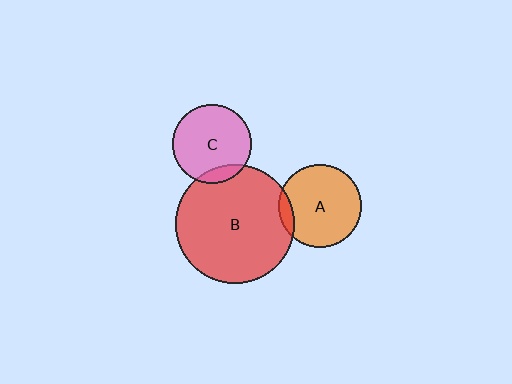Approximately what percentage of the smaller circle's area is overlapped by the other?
Approximately 10%.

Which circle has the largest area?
Circle B (red).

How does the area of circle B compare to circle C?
Approximately 2.2 times.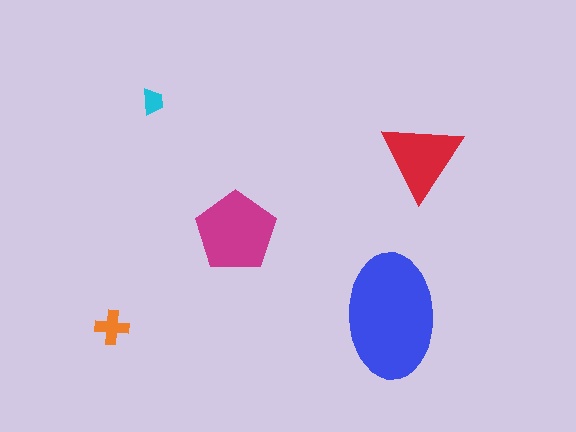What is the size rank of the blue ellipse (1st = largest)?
1st.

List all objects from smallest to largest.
The cyan trapezoid, the orange cross, the red triangle, the magenta pentagon, the blue ellipse.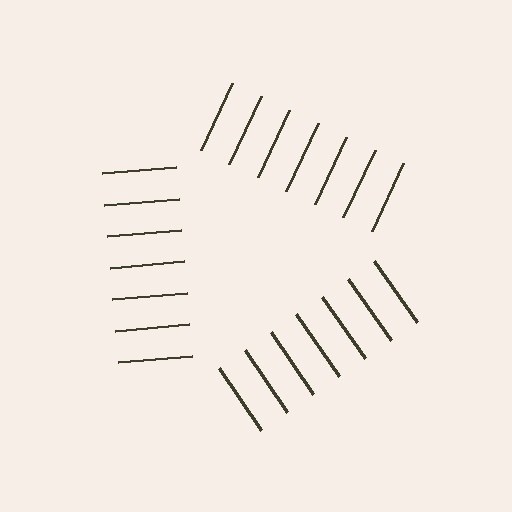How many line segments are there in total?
21 — 7 along each of the 3 edges.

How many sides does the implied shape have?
3 sides — the line-ends trace a triangle.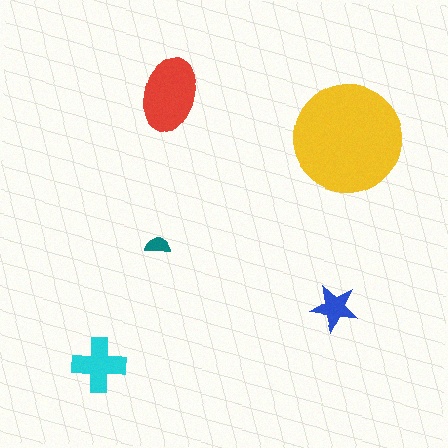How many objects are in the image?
There are 5 objects in the image.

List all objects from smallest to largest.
The teal semicircle, the blue star, the cyan cross, the red ellipse, the yellow circle.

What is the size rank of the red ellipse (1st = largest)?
2nd.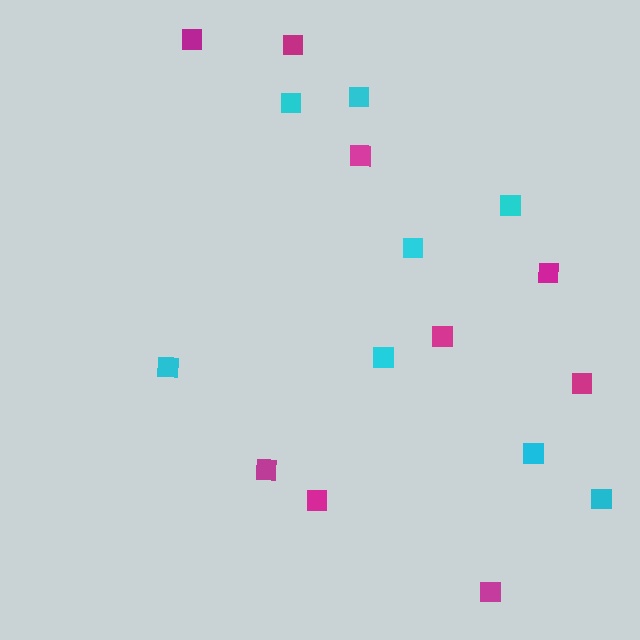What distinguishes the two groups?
There are 2 groups: one group of magenta squares (9) and one group of cyan squares (8).